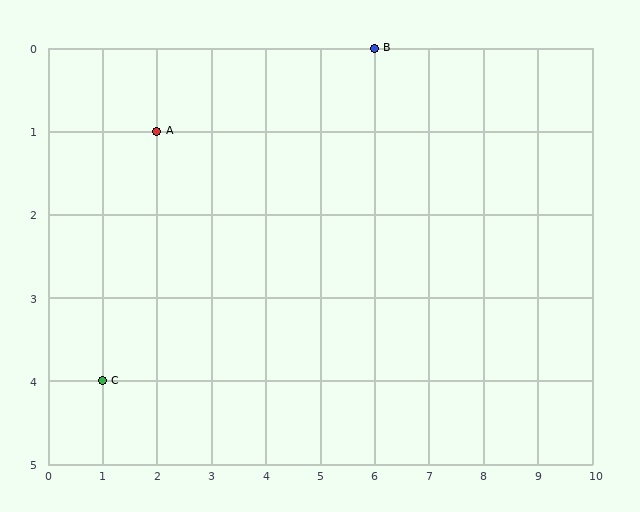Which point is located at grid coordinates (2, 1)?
Point A is at (2, 1).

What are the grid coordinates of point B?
Point B is at grid coordinates (6, 0).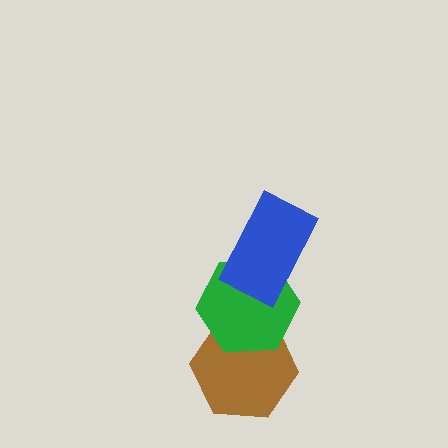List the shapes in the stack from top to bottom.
From top to bottom: the blue rectangle, the green hexagon, the brown hexagon.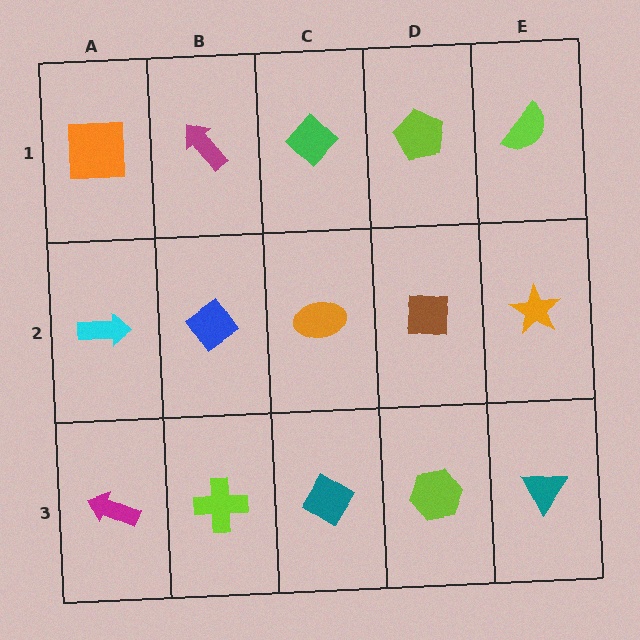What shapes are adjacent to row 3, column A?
A cyan arrow (row 2, column A), a lime cross (row 3, column B).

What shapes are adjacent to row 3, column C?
An orange ellipse (row 2, column C), a lime cross (row 3, column B), a lime hexagon (row 3, column D).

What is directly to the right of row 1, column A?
A magenta arrow.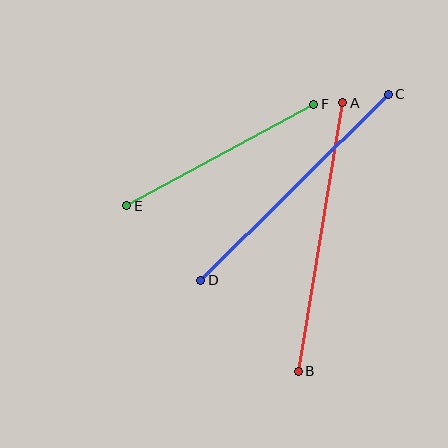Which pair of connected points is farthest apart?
Points A and B are farthest apart.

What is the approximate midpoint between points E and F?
The midpoint is at approximately (220, 155) pixels.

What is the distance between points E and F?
The distance is approximately 213 pixels.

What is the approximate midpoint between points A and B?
The midpoint is at approximately (321, 237) pixels.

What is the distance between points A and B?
The distance is approximately 272 pixels.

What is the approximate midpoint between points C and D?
The midpoint is at approximately (294, 187) pixels.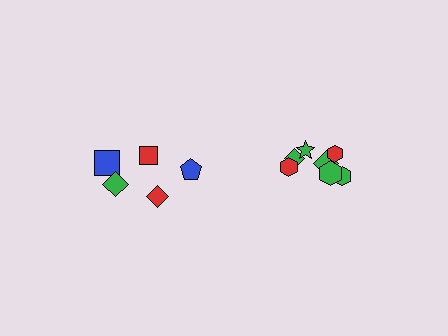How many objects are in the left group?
There are 5 objects.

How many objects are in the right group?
There are 7 objects.